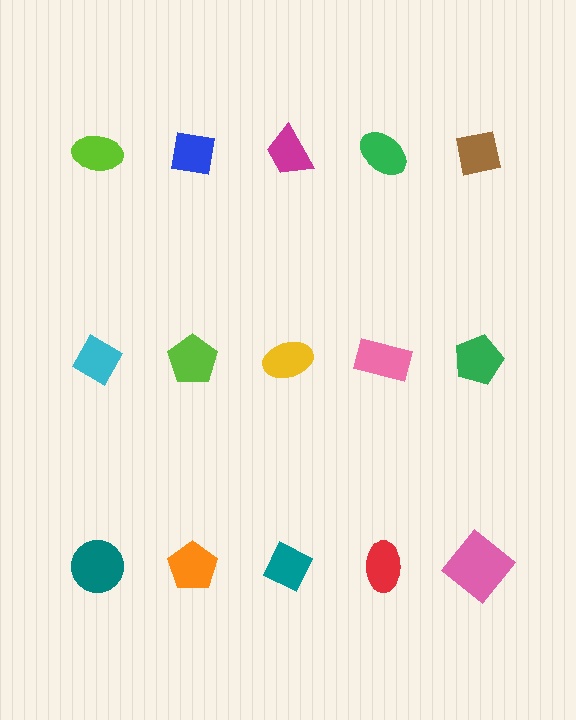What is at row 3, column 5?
A pink diamond.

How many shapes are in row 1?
5 shapes.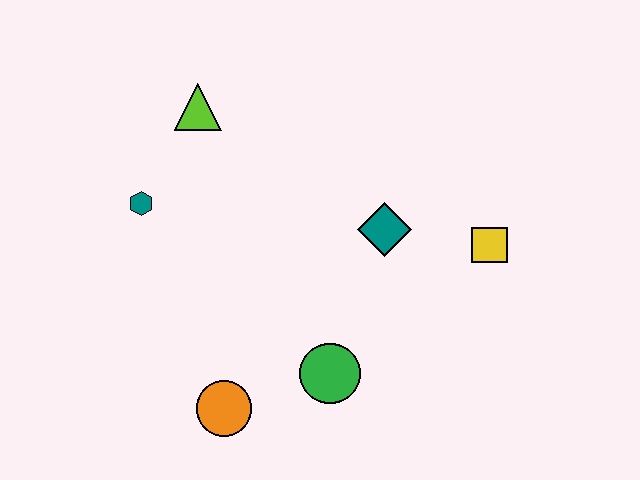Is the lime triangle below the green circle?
No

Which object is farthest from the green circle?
The lime triangle is farthest from the green circle.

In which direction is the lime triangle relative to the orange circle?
The lime triangle is above the orange circle.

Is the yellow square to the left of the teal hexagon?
No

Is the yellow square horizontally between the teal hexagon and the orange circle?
No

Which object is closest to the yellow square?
The teal diamond is closest to the yellow square.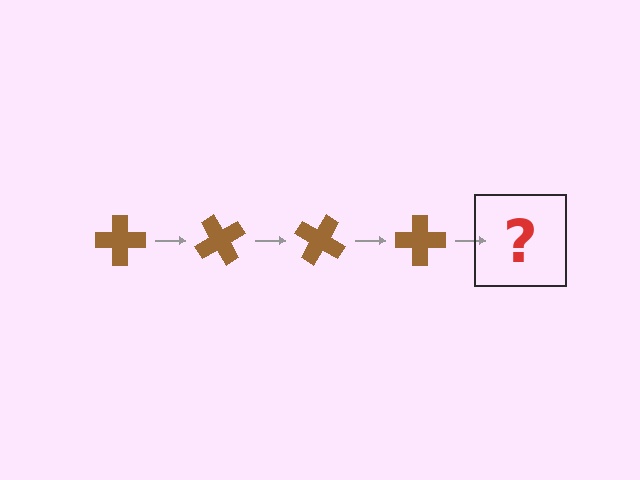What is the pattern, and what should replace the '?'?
The pattern is that the cross rotates 60 degrees each step. The '?' should be a brown cross rotated 240 degrees.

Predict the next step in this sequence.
The next step is a brown cross rotated 240 degrees.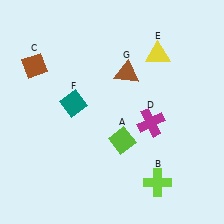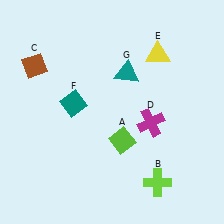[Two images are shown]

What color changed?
The triangle (G) changed from brown in Image 1 to teal in Image 2.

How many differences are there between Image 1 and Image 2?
There is 1 difference between the two images.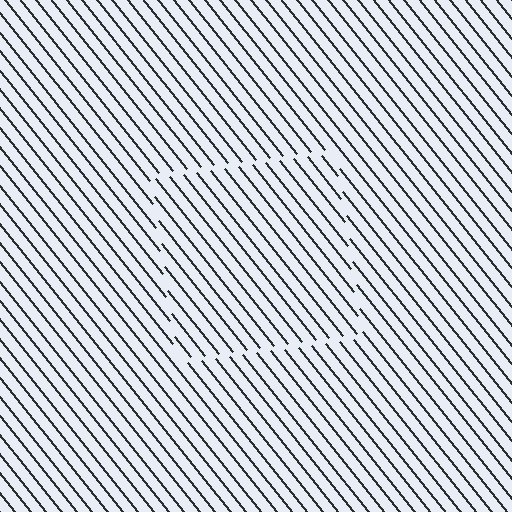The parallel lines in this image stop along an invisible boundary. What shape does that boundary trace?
An illusory square. The interior of the shape contains the same grating, shifted by half a period — the contour is defined by the phase discontinuity where line-ends from the inner and outer gratings abut.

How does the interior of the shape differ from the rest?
The interior of the shape contains the same grating, shifted by half a period — the contour is defined by the phase discontinuity where line-ends from the inner and outer gratings abut.